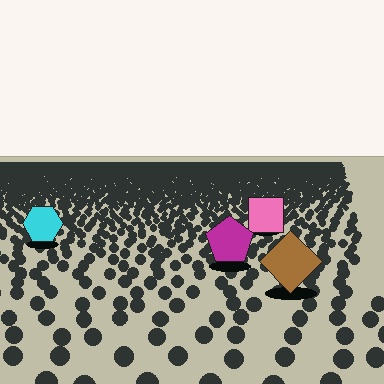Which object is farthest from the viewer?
The pink square is farthest from the viewer. It appears smaller and the ground texture around it is denser.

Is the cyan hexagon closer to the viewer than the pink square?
Yes. The cyan hexagon is closer — you can tell from the texture gradient: the ground texture is coarser near it.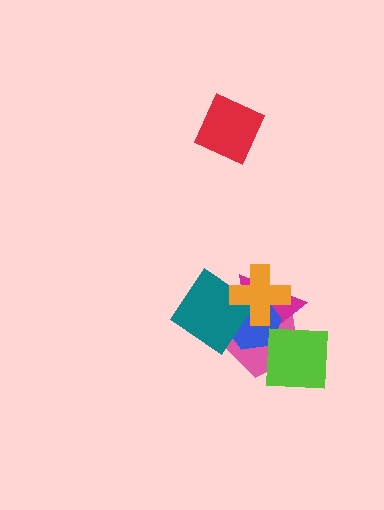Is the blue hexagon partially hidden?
Yes, it is partially covered by another shape.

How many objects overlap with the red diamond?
0 objects overlap with the red diamond.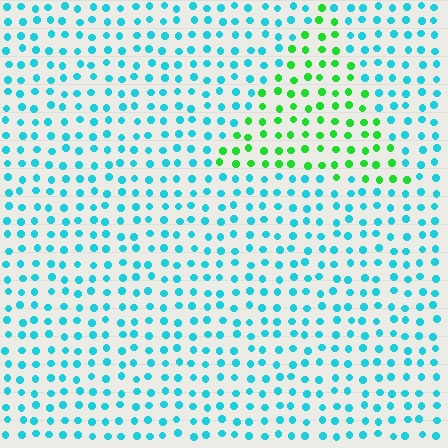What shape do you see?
I see a triangle.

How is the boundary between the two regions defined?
The boundary is defined purely by a slight shift in hue (about 59 degrees). Spacing, size, and orientation are identical on both sides.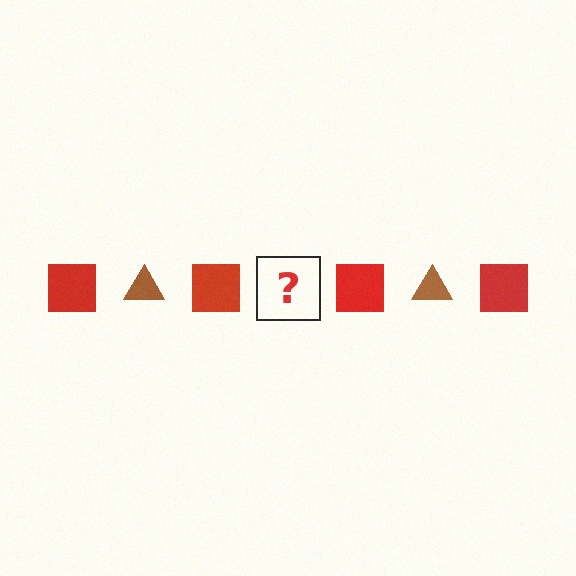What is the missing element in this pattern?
The missing element is a brown triangle.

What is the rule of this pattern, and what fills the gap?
The rule is that the pattern alternates between red square and brown triangle. The gap should be filled with a brown triangle.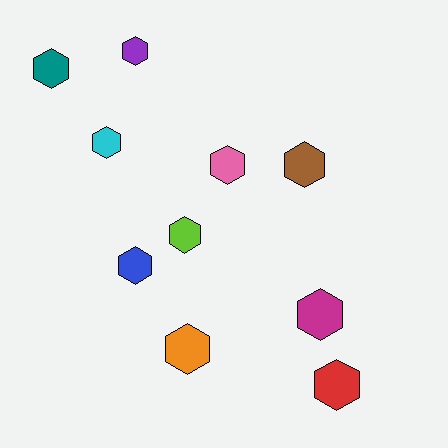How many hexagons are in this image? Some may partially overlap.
There are 10 hexagons.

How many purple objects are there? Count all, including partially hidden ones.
There is 1 purple object.